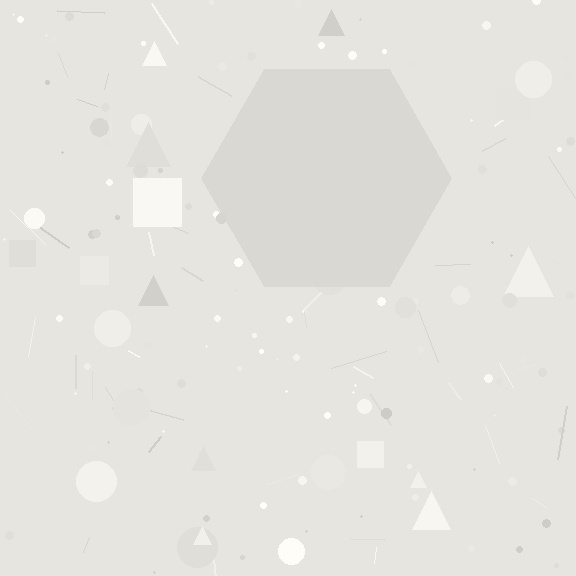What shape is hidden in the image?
A hexagon is hidden in the image.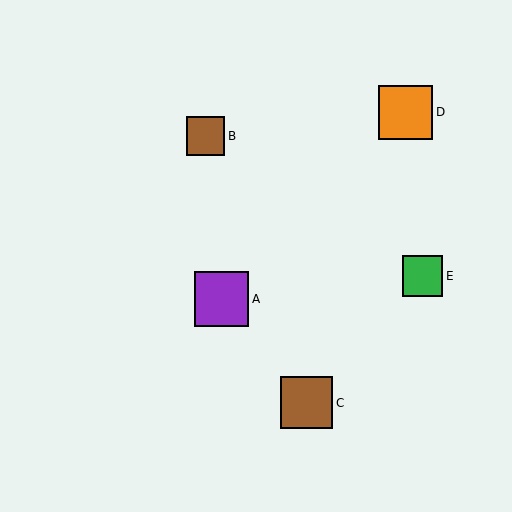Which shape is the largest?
The purple square (labeled A) is the largest.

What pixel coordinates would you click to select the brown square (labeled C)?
Click at (307, 403) to select the brown square C.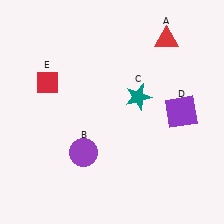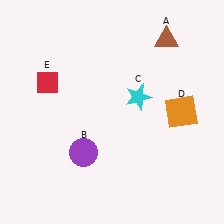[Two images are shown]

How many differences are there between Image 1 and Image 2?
There are 3 differences between the two images.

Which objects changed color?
A changed from red to brown. C changed from teal to cyan. D changed from purple to orange.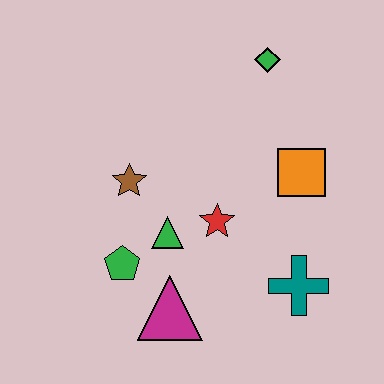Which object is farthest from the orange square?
The green pentagon is farthest from the orange square.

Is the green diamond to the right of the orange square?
No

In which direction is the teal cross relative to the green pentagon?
The teal cross is to the right of the green pentagon.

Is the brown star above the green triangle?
Yes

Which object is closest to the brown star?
The green triangle is closest to the brown star.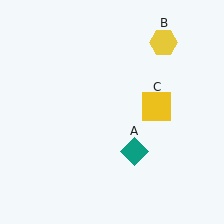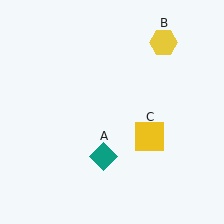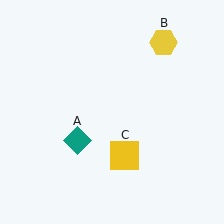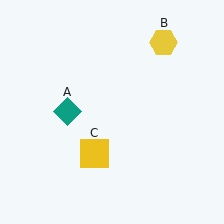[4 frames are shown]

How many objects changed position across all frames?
2 objects changed position: teal diamond (object A), yellow square (object C).